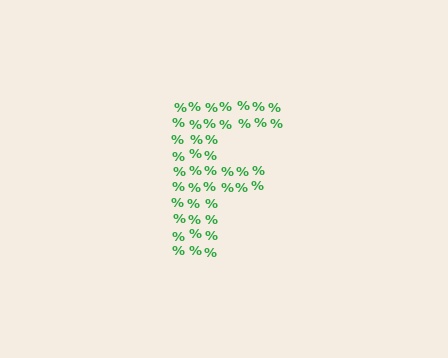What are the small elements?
The small elements are percent signs.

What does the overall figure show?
The overall figure shows the letter F.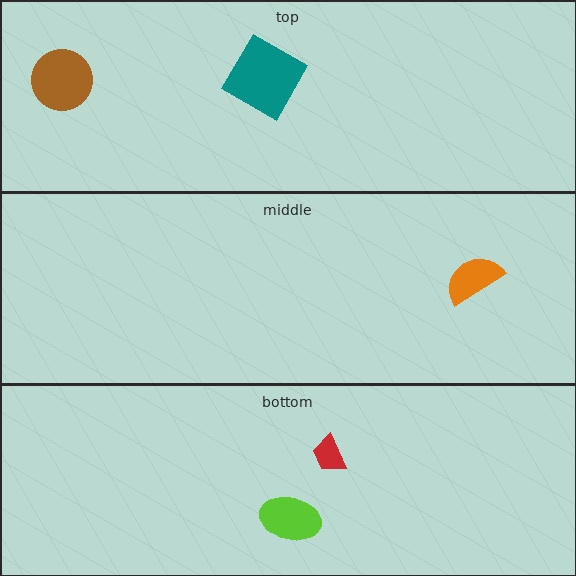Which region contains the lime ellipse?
The bottom region.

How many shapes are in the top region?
2.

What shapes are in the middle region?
The orange semicircle.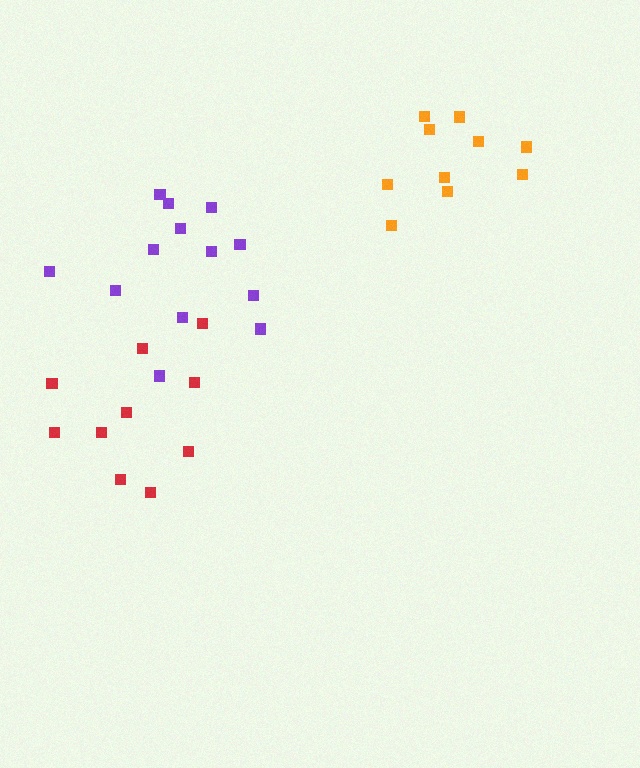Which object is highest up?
The orange cluster is topmost.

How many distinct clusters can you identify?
There are 3 distinct clusters.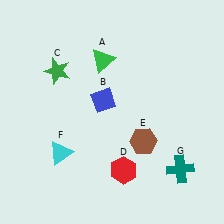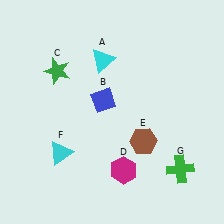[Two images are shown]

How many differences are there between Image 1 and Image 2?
There are 3 differences between the two images.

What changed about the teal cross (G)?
In Image 1, G is teal. In Image 2, it changed to green.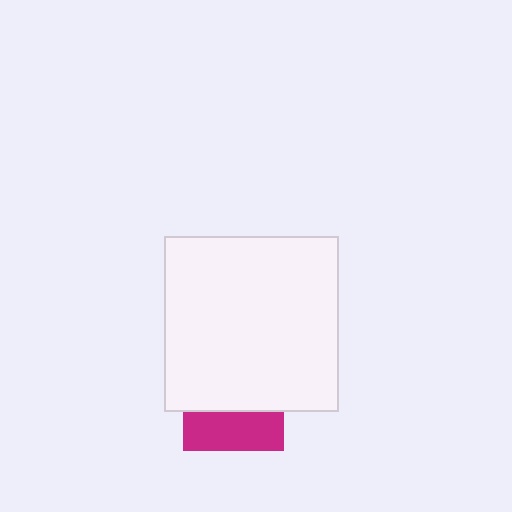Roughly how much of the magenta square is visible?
A small part of it is visible (roughly 39%).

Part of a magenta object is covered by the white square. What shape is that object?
It is a square.